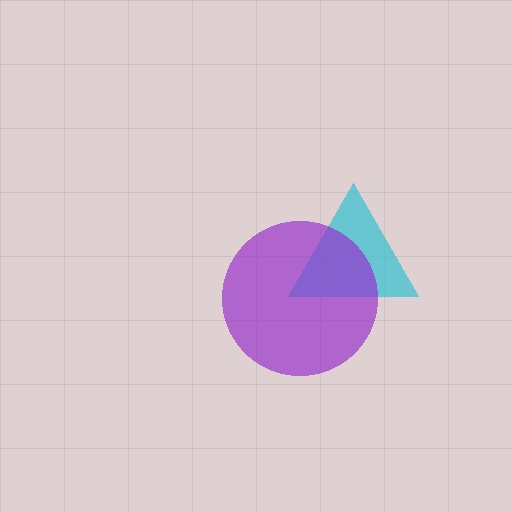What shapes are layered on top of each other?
The layered shapes are: a cyan triangle, a purple circle.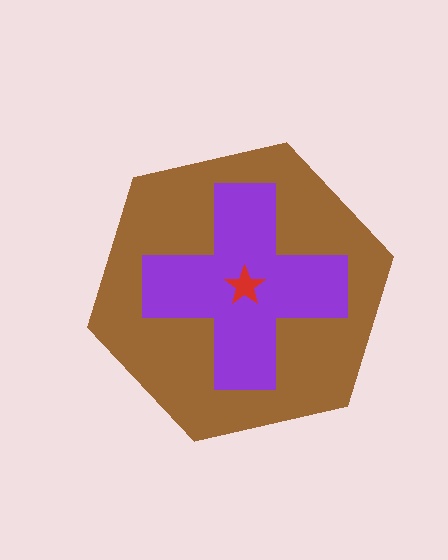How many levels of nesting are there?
3.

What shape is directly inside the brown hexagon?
The purple cross.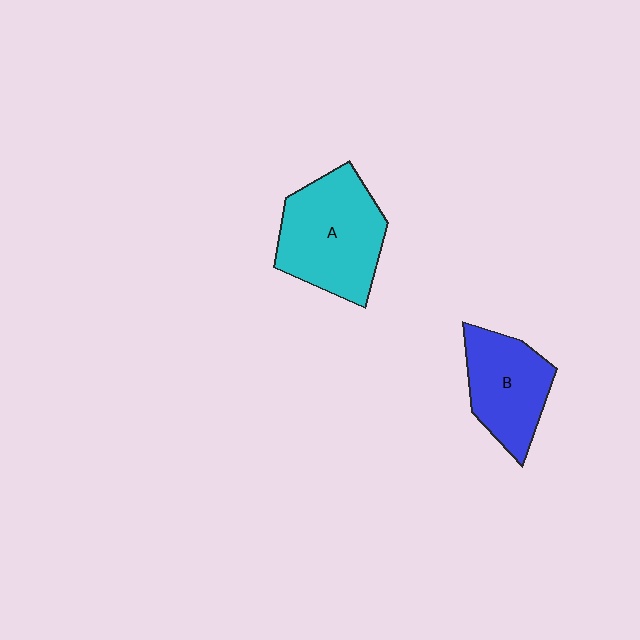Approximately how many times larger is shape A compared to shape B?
Approximately 1.3 times.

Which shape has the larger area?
Shape A (cyan).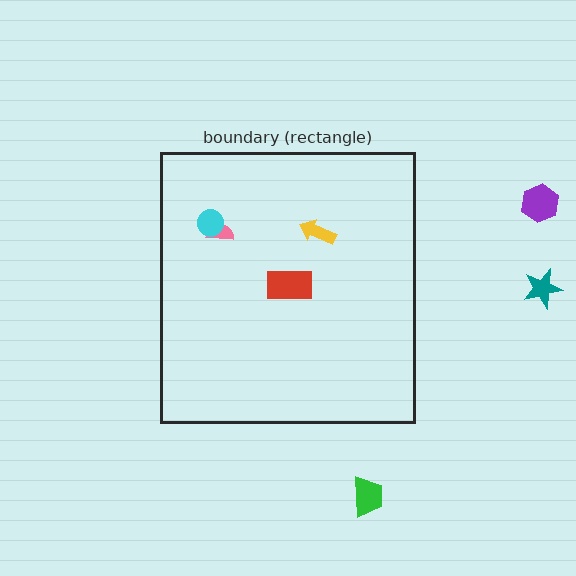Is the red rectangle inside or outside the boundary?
Inside.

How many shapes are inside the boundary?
4 inside, 3 outside.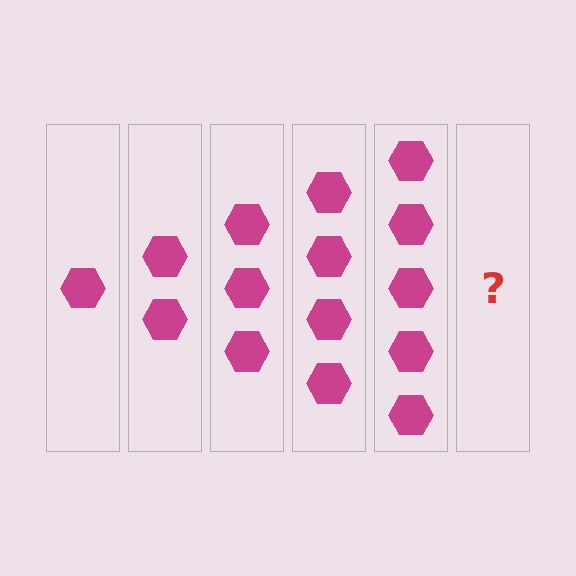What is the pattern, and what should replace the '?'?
The pattern is that each step adds one more hexagon. The '?' should be 6 hexagons.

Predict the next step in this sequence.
The next step is 6 hexagons.